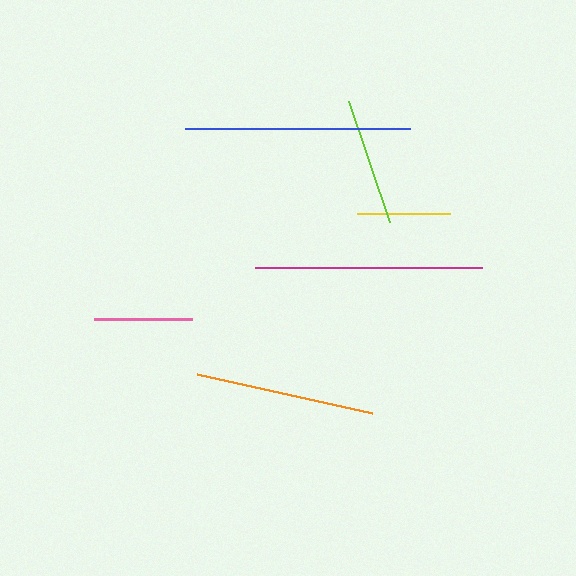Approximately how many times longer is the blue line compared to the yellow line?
The blue line is approximately 2.4 times the length of the yellow line.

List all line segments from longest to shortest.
From longest to shortest: magenta, blue, orange, lime, pink, yellow.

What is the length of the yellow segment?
The yellow segment is approximately 93 pixels long.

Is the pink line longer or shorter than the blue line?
The blue line is longer than the pink line.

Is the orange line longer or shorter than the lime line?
The orange line is longer than the lime line.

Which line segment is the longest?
The magenta line is the longest at approximately 227 pixels.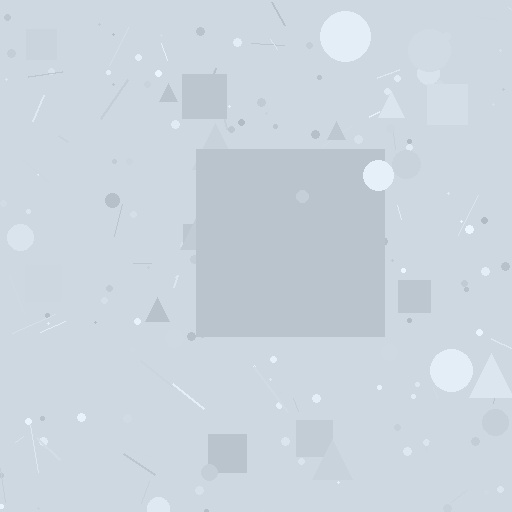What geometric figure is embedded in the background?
A square is embedded in the background.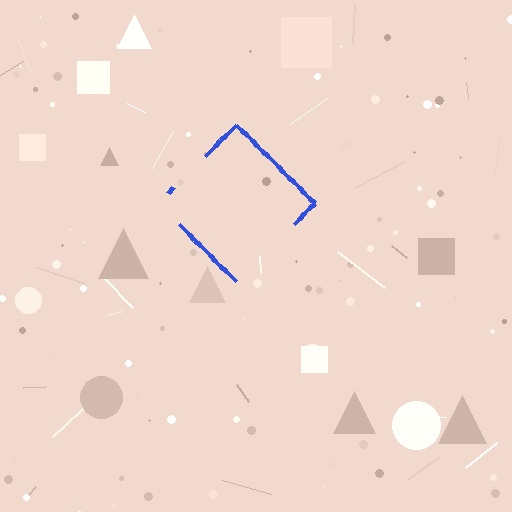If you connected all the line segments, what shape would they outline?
They would outline a diamond.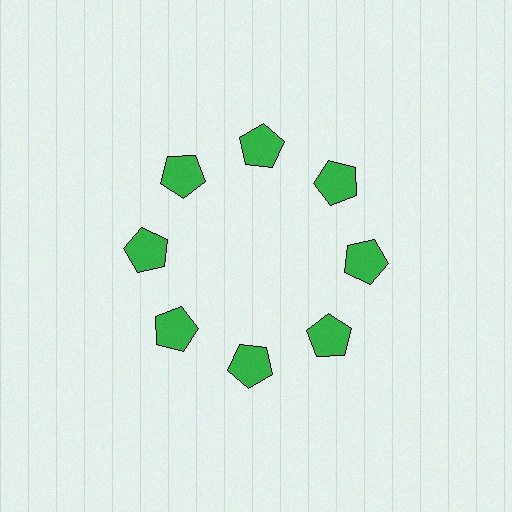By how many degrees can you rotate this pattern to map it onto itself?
The pattern maps onto itself every 45 degrees of rotation.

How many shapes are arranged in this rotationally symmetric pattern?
There are 8 shapes, arranged in 8 groups of 1.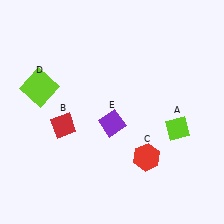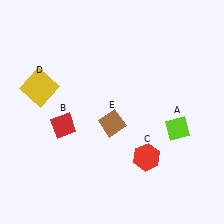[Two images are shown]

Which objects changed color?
D changed from lime to yellow. E changed from purple to brown.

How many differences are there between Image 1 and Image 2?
There are 2 differences between the two images.